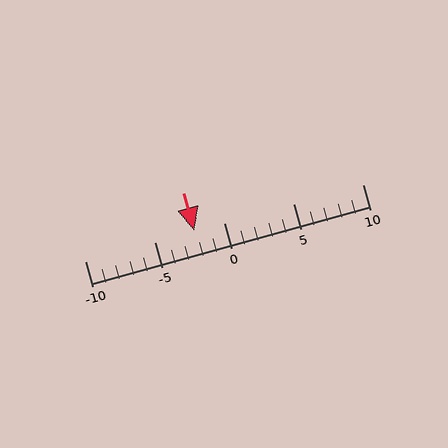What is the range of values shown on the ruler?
The ruler shows values from -10 to 10.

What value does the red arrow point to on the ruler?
The red arrow points to approximately -2.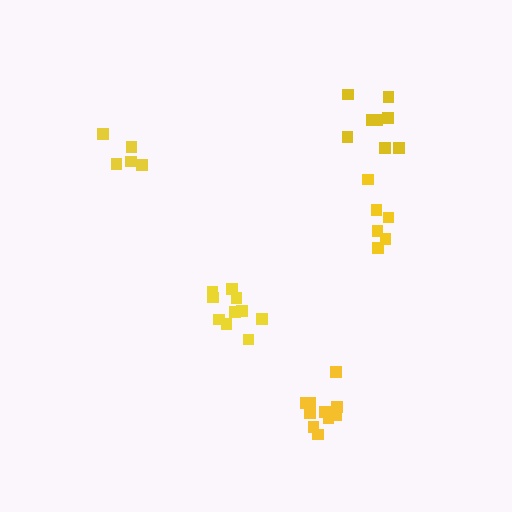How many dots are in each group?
Group 1: 10 dots, Group 2: 6 dots, Group 3: 10 dots, Group 4: 5 dots, Group 5: 8 dots (39 total).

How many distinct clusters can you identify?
There are 5 distinct clusters.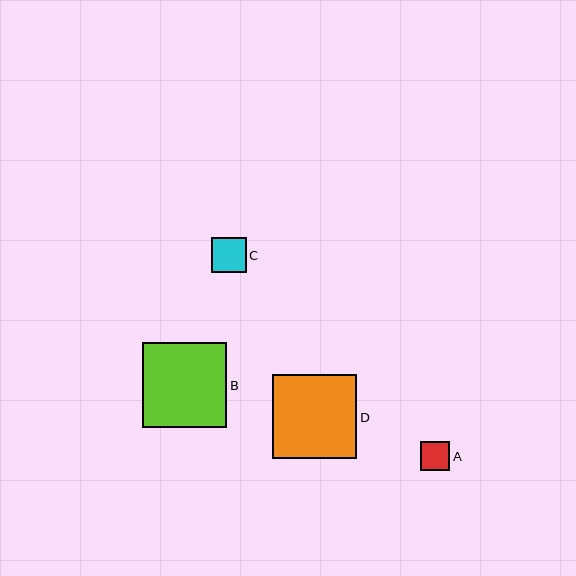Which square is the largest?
Square B is the largest with a size of approximately 85 pixels.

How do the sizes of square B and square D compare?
Square B and square D are approximately the same size.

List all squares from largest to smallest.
From largest to smallest: B, D, C, A.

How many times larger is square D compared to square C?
Square D is approximately 2.4 times the size of square C.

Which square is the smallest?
Square A is the smallest with a size of approximately 29 pixels.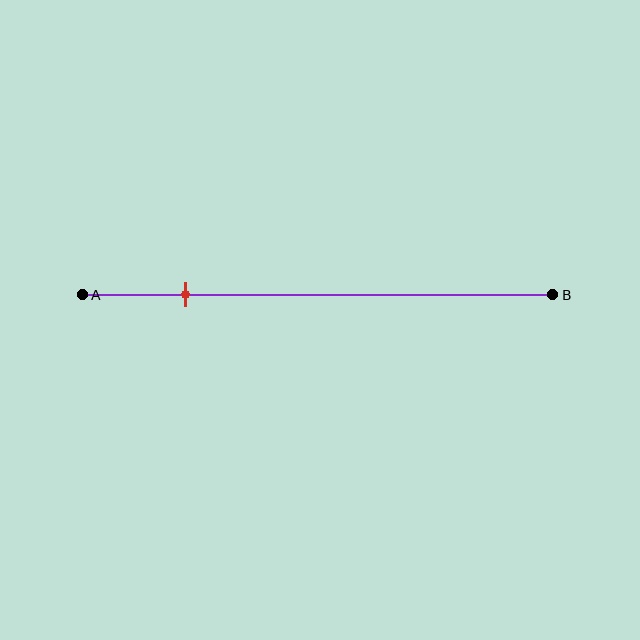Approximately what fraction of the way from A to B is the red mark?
The red mark is approximately 20% of the way from A to B.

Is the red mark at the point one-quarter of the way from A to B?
No, the mark is at about 20% from A, not at the 25% one-quarter point.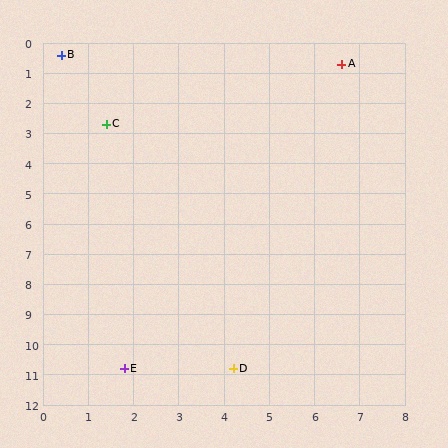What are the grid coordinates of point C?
Point C is at approximately (1.4, 2.7).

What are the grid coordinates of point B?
Point B is at approximately (0.4, 0.4).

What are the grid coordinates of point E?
Point E is at approximately (1.8, 10.8).